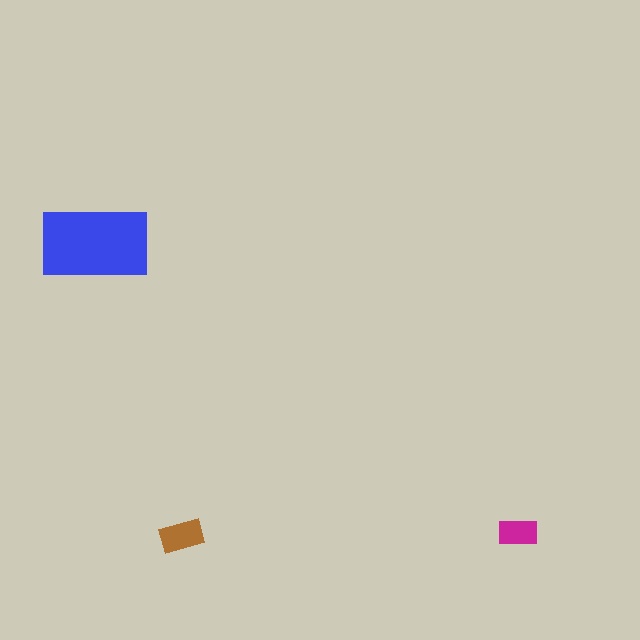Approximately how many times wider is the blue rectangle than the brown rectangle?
About 2.5 times wider.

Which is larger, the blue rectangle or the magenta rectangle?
The blue one.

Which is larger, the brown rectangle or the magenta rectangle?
The brown one.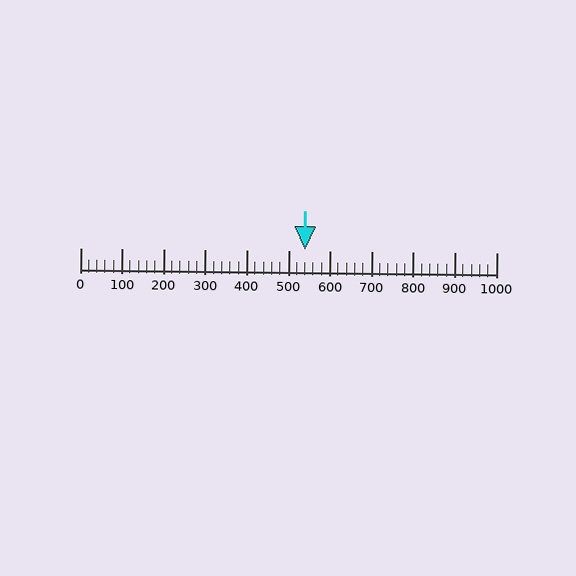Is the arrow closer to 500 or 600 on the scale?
The arrow is closer to 500.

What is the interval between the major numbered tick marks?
The major tick marks are spaced 100 units apart.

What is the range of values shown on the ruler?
The ruler shows values from 0 to 1000.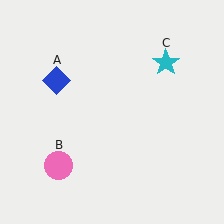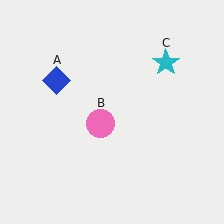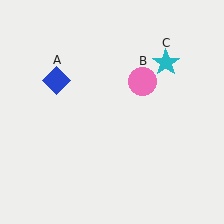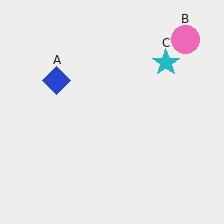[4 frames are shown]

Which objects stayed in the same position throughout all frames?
Blue diamond (object A) and cyan star (object C) remained stationary.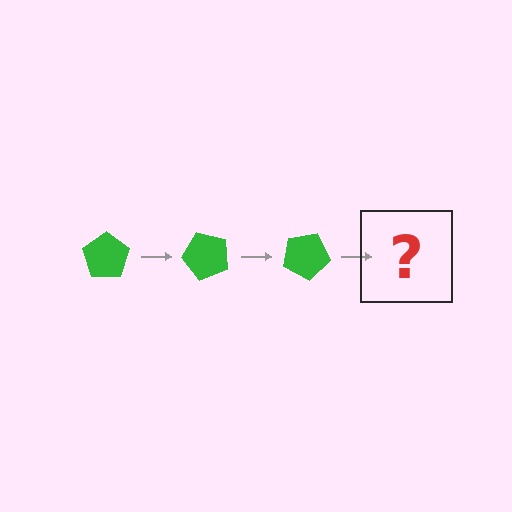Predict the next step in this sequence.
The next step is a green pentagon rotated 150 degrees.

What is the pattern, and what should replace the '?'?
The pattern is that the pentagon rotates 50 degrees each step. The '?' should be a green pentagon rotated 150 degrees.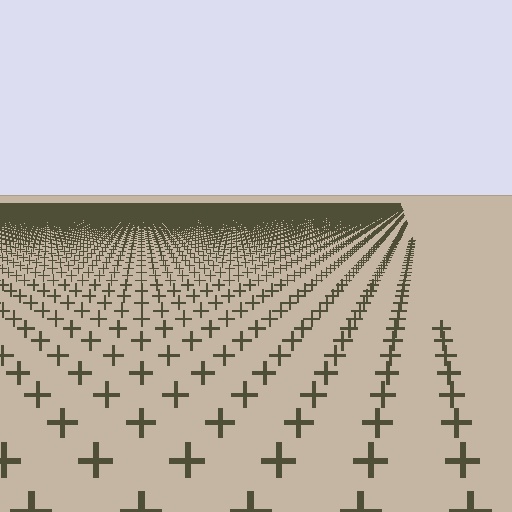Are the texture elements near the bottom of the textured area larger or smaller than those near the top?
Larger. Near the bottom, elements are closer to the viewer and appear at a bigger on-screen size.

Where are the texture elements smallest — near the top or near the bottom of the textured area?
Near the top.